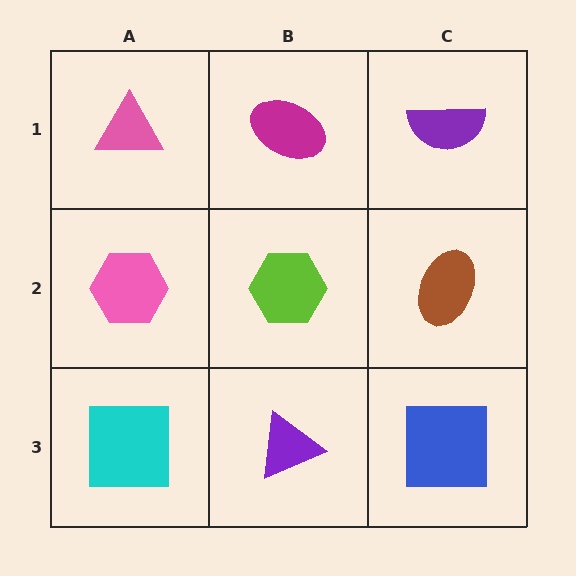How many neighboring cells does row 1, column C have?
2.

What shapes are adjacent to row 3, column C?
A brown ellipse (row 2, column C), a purple triangle (row 3, column B).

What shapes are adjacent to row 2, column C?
A purple semicircle (row 1, column C), a blue square (row 3, column C), a lime hexagon (row 2, column B).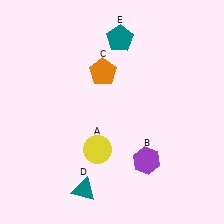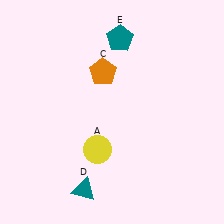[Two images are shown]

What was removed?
The purple hexagon (B) was removed in Image 2.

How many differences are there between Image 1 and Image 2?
There is 1 difference between the two images.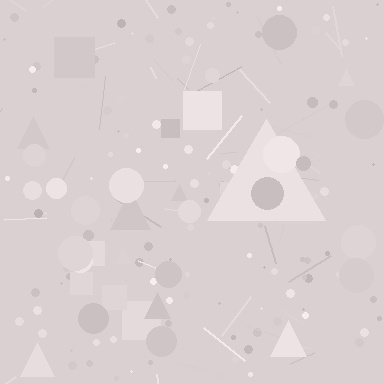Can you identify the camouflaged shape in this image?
The camouflaged shape is a triangle.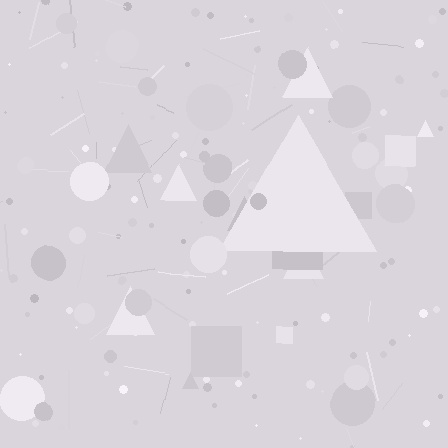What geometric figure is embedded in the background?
A triangle is embedded in the background.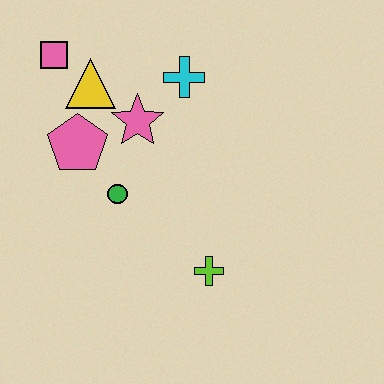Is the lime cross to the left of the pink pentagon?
No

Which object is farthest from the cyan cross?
The lime cross is farthest from the cyan cross.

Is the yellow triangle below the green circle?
No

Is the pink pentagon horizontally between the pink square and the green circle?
Yes